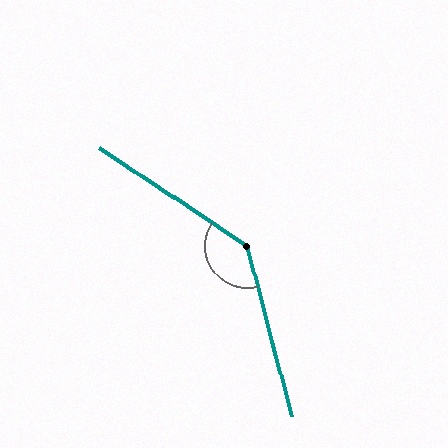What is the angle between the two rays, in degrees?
Approximately 138 degrees.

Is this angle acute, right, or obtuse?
It is obtuse.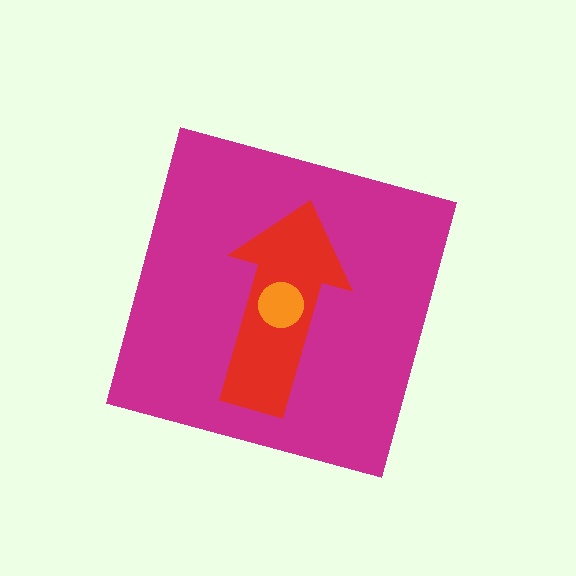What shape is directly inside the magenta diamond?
The red arrow.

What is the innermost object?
The orange circle.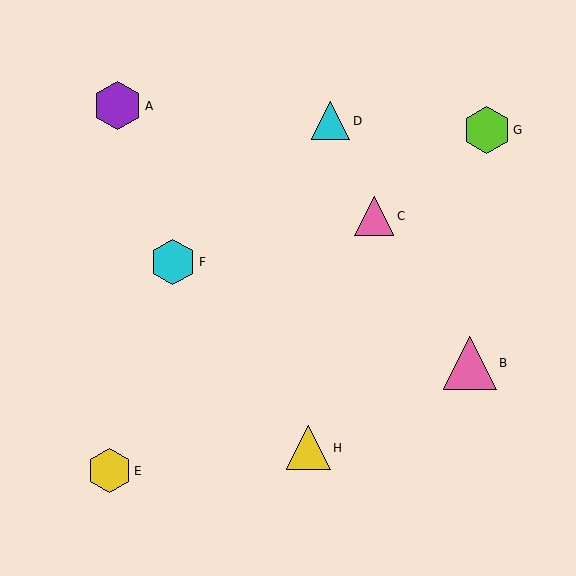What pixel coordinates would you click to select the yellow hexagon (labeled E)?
Click at (110, 471) to select the yellow hexagon E.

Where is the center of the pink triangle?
The center of the pink triangle is at (470, 363).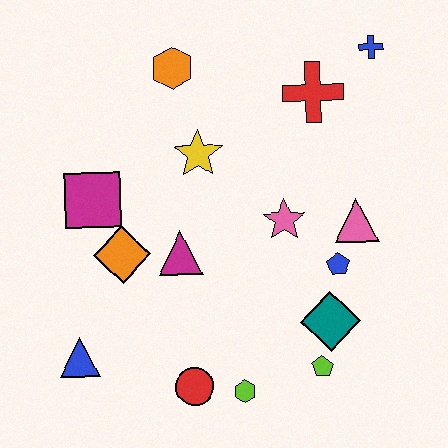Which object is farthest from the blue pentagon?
The blue triangle is farthest from the blue pentagon.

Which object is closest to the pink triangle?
The blue pentagon is closest to the pink triangle.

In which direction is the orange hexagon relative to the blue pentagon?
The orange hexagon is above the blue pentagon.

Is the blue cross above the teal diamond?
Yes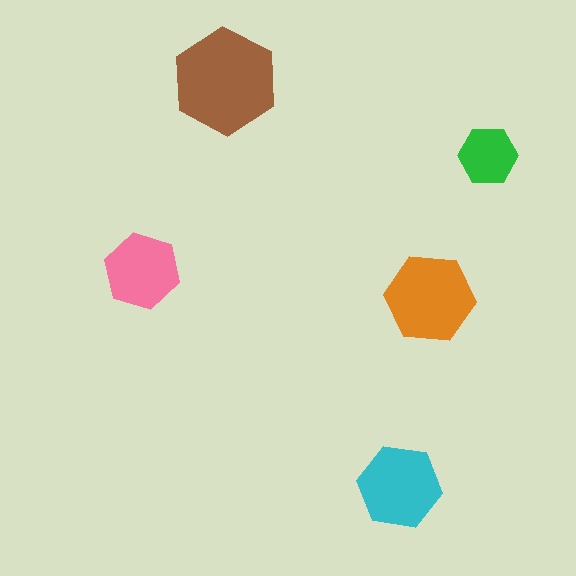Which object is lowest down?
The cyan hexagon is bottommost.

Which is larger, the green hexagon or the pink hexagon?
The pink one.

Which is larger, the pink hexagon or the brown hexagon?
The brown one.